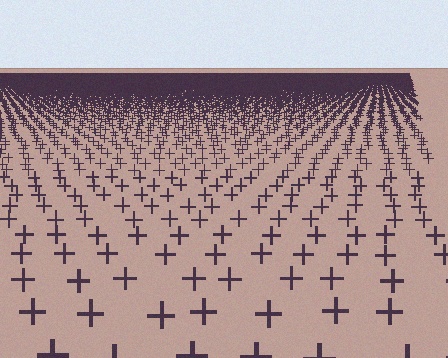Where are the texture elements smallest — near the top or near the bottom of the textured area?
Near the top.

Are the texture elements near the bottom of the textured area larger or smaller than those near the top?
Larger. Near the bottom, elements are closer to the viewer and appear at a bigger on-screen size.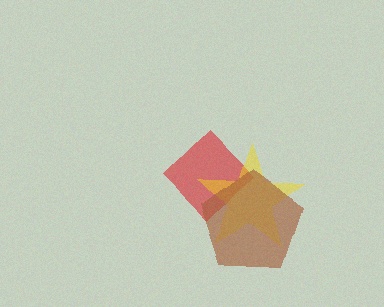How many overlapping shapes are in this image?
There are 3 overlapping shapes in the image.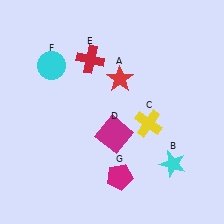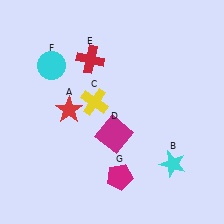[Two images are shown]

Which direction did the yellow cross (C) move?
The yellow cross (C) moved left.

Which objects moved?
The objects that moved are: the red star (A), the yellow cross (C).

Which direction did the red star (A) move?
The red star (A) moved left.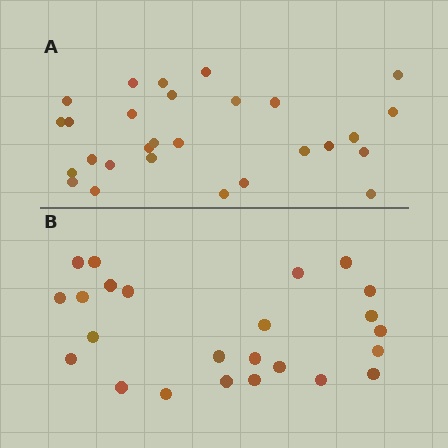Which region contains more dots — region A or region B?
Region A (the top region) has more dots.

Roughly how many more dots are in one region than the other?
Region A has about 4 more dots than region B.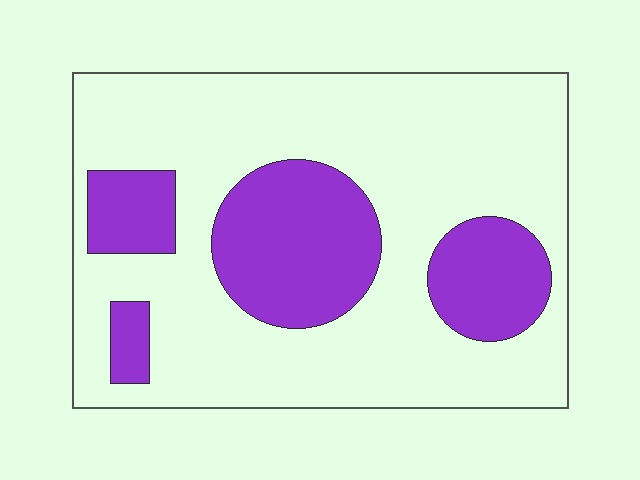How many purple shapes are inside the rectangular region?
4.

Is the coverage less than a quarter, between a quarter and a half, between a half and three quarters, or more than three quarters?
Between a quarter and a half.